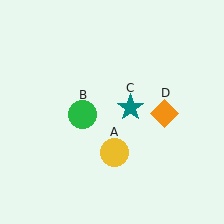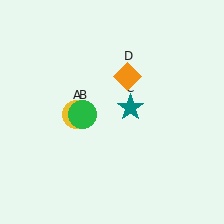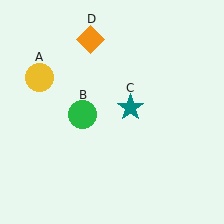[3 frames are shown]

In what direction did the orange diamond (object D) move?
The orange diamond (object D) moved up and to the left.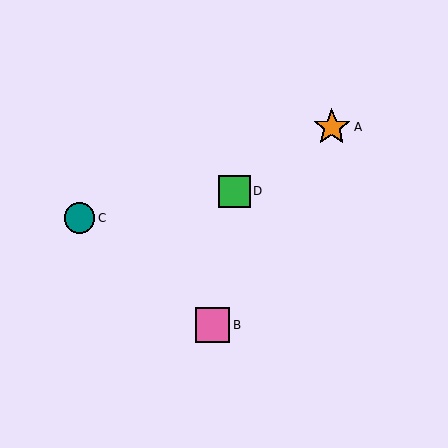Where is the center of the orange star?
The center of the orange star is at (332, 127).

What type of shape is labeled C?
Shape C is a teal circle.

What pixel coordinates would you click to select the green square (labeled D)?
Click at (235, 191) to select the green square D.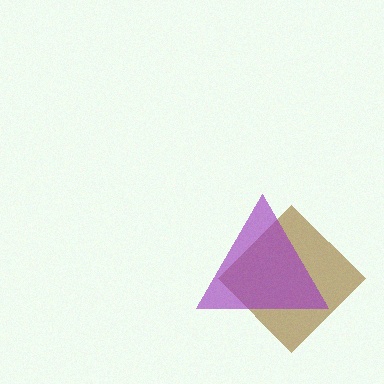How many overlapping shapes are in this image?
There are 2 overlapping shapes in the image.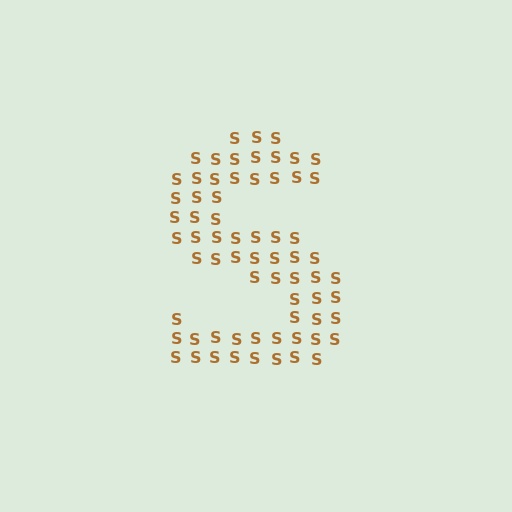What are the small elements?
The small elements are letter S's.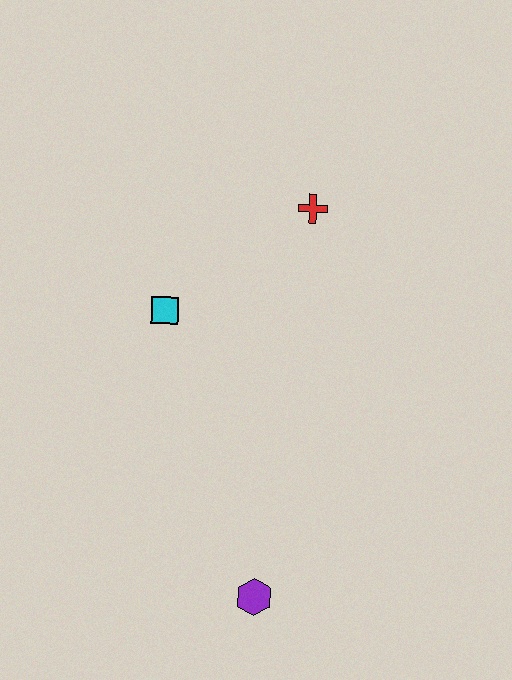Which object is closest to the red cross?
The cyan square is closest to the red cross.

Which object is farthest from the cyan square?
The purple hexagon is farthest from the cyan square.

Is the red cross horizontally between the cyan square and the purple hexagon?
No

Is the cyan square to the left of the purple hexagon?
Yes